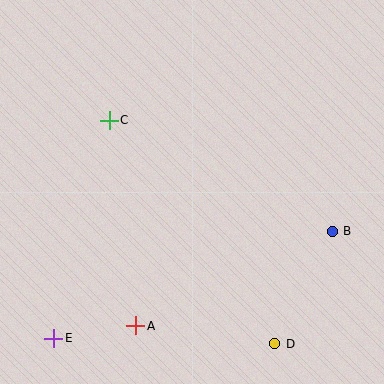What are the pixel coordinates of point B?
Point B is at (332, 231).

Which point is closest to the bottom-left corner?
Point E is closest to the bottom-left corner.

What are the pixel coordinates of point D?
Point D is at (275, 344).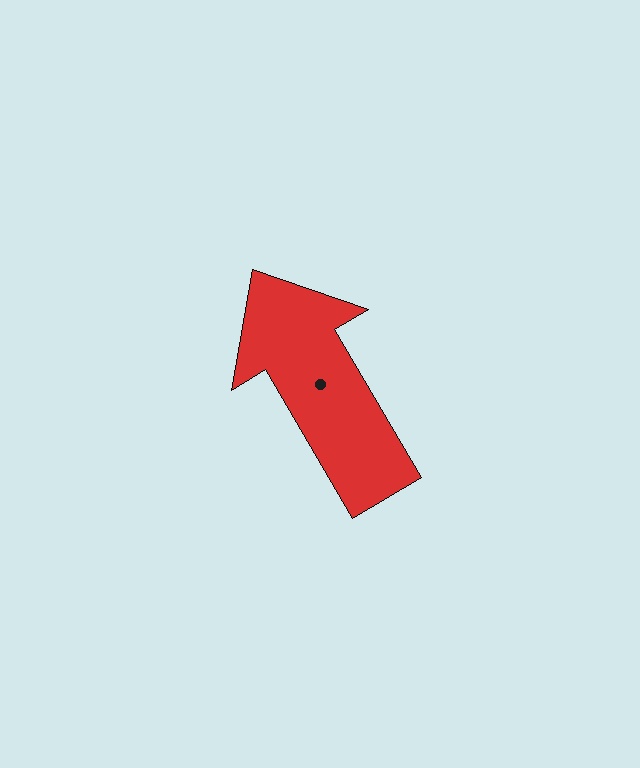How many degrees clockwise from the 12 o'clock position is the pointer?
Approximately 330 degrees.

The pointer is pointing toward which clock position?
Roughly 11 o'clock.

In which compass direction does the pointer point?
Northwest.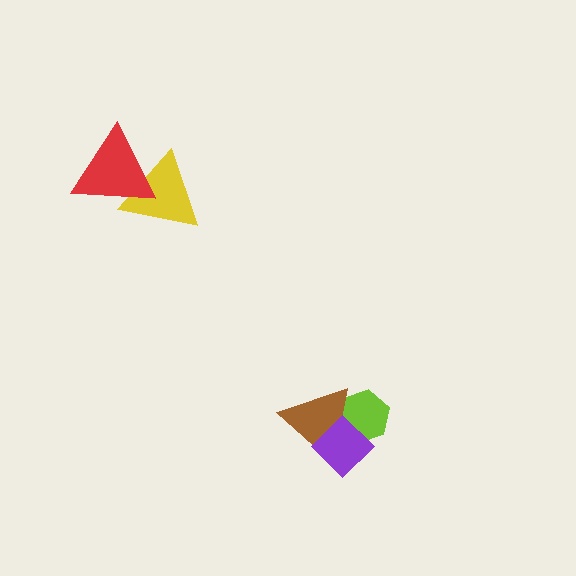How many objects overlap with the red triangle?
1 object overlaps with the red triangle.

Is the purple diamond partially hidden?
No, no other shape covers it.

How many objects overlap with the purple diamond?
2 objects overlap with the purple diamond.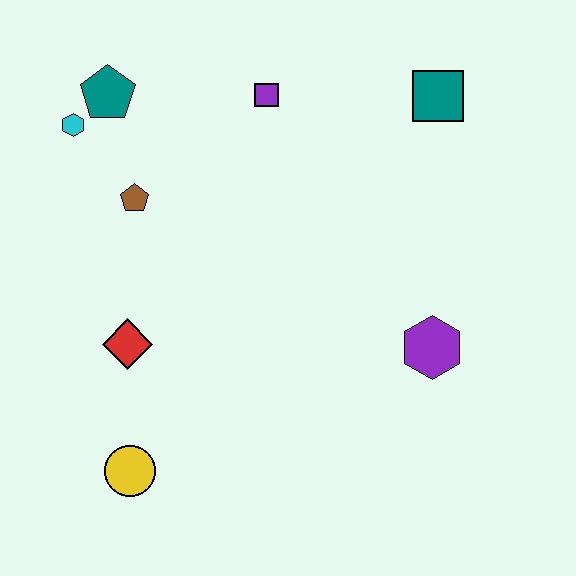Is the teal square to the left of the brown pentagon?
No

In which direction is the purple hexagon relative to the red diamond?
The purple hexagon is to the right of the red diamond.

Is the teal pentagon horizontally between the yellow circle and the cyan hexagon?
Yes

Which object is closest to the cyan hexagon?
The teal pentagon is closest to the cyan hexagon.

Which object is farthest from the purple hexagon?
The cyan hexagon is farthest from the purple hexagon.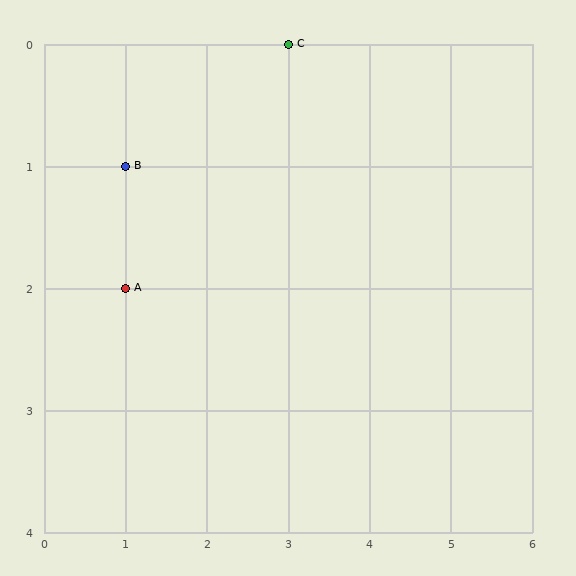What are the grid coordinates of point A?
Point A is at grid coordinates (1, 2).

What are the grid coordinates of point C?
Point C is at grid coordinates (3, 0).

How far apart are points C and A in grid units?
Points C and A are 2 columns and 2 rows apart (about 2.8 grid units diagonally).